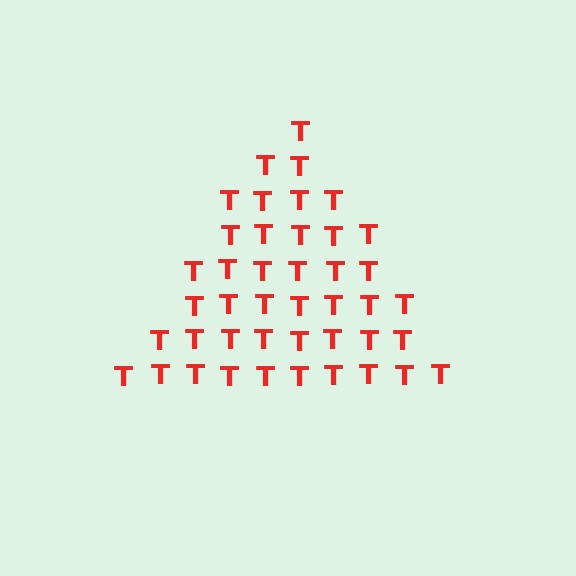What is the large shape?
The large shape is a triangle.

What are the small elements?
The small elements are letter T's.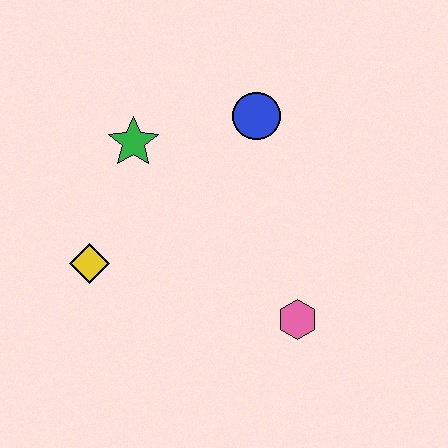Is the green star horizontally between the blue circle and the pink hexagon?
No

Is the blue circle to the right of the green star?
Yes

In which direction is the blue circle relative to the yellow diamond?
The blue circle is to the right of the yellow diamond.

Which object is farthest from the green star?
The pink hexagon is farthest from the green star.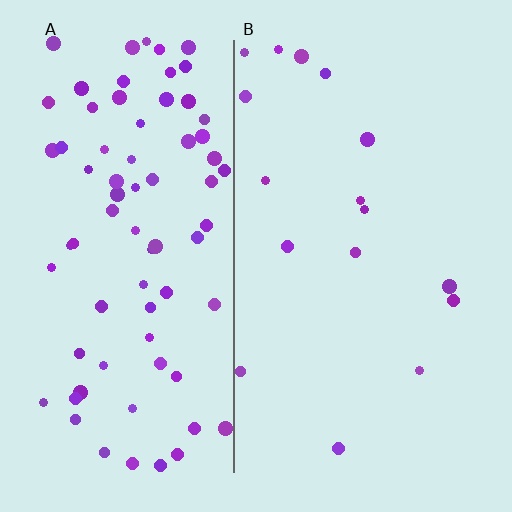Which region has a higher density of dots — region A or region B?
A (the left).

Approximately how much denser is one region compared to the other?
Approximately 4.7× — region A over region B.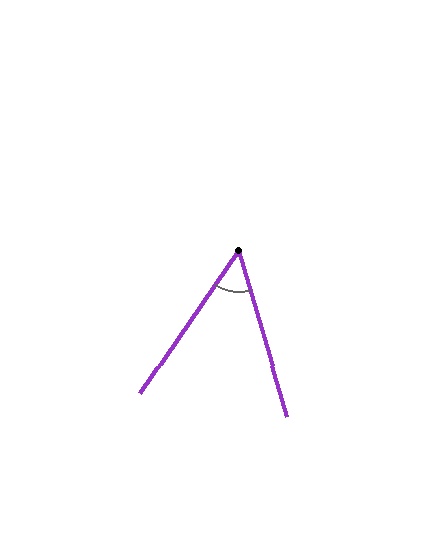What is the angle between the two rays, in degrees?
Approximately 51 degrees.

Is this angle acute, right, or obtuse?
It is acute.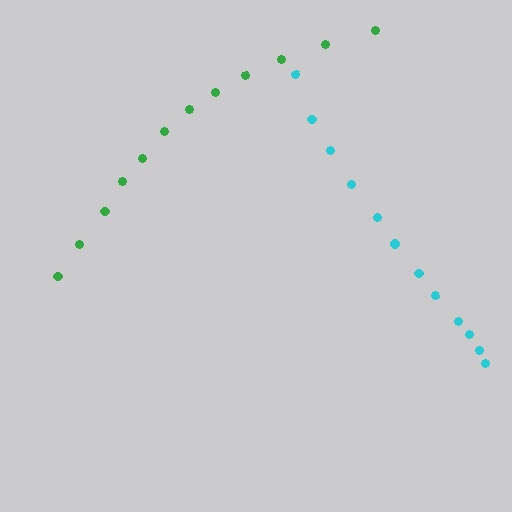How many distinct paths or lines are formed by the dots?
There are 2 distinct paths.